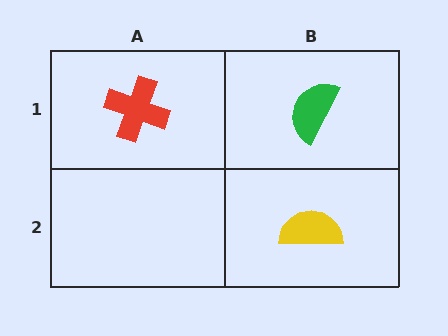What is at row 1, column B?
A green semicircle.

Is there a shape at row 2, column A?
No, that cell is empty.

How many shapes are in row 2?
1 shape.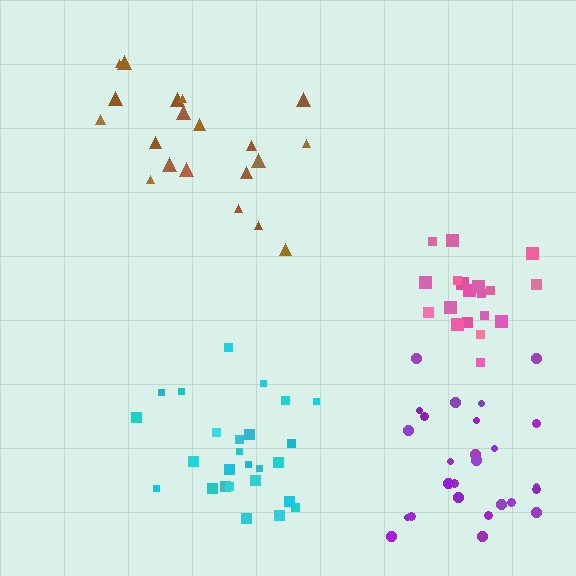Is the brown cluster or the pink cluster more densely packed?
Pink.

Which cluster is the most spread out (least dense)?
Brown.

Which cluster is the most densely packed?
Pink.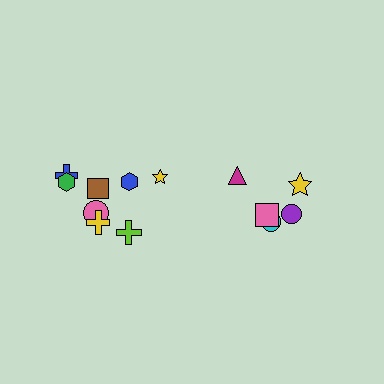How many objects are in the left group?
There are 8 objects.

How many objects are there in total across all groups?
There are 13 objects.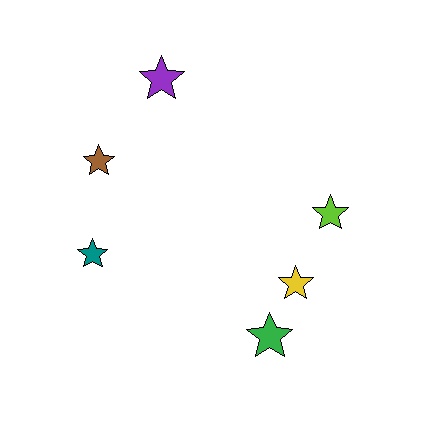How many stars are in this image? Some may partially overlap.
There are 6 stars.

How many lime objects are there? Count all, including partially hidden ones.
There is 1 lime object.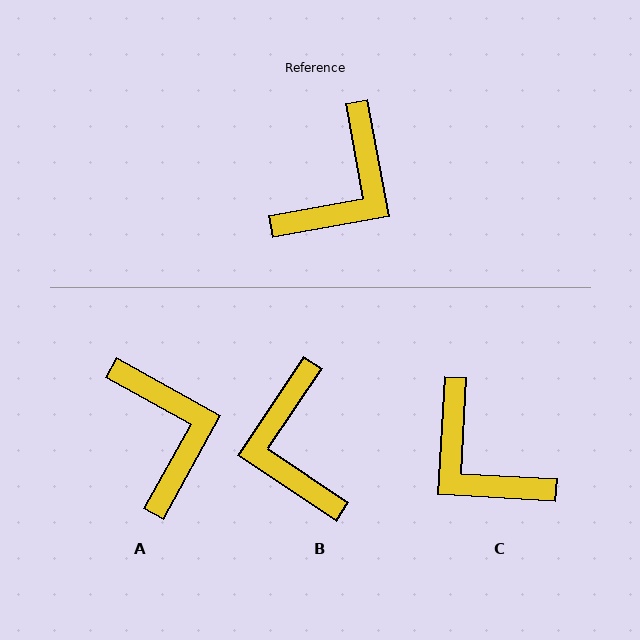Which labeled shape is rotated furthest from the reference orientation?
B, about 134 degrees away.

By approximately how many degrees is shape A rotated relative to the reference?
Approximately 51 degrees counter-clockwise.